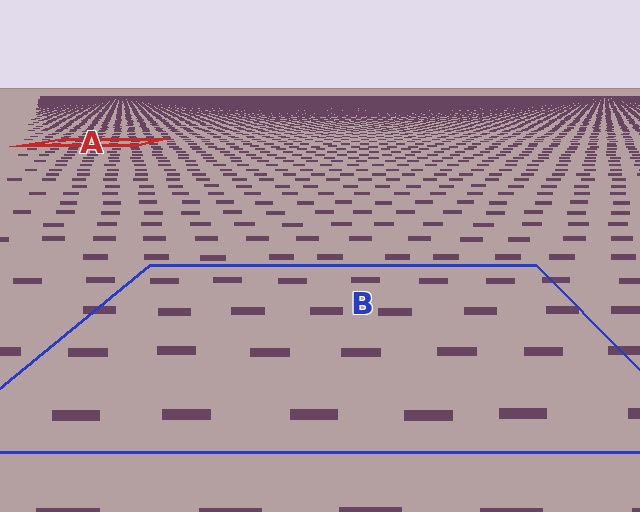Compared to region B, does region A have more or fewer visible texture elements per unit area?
Region A has more texture elements per unit area — they are packed more densely because it is farther away.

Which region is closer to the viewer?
Region B is closer. The texture elements there are larger and more spread out.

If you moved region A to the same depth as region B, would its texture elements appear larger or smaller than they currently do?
They would appear larger. At a closer depth, the same texture elements are projected at a bigger on-screen size.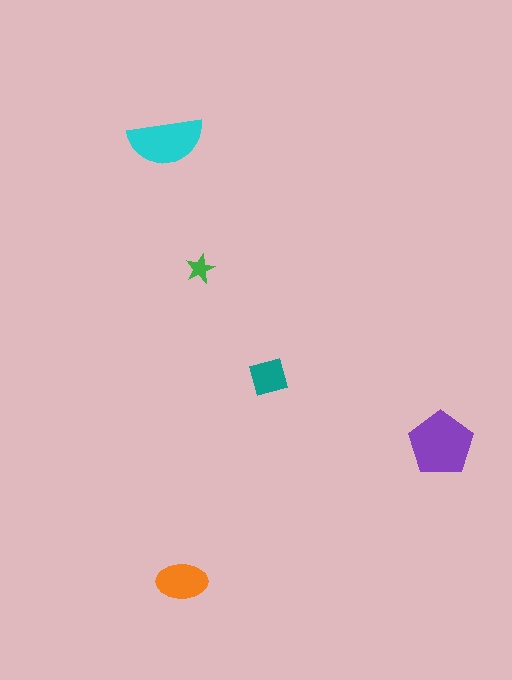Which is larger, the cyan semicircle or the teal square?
The cyan semicircle.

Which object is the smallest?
The green star.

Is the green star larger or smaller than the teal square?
Smaller.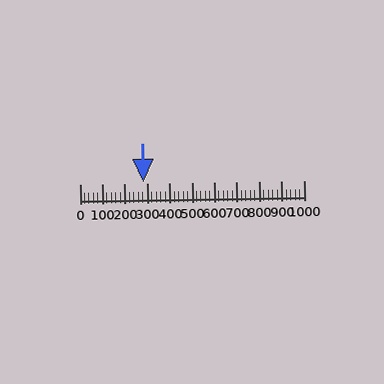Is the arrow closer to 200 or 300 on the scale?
The arrow is closer to 300.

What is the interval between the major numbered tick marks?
The major tick marks are spaced 100 units apart.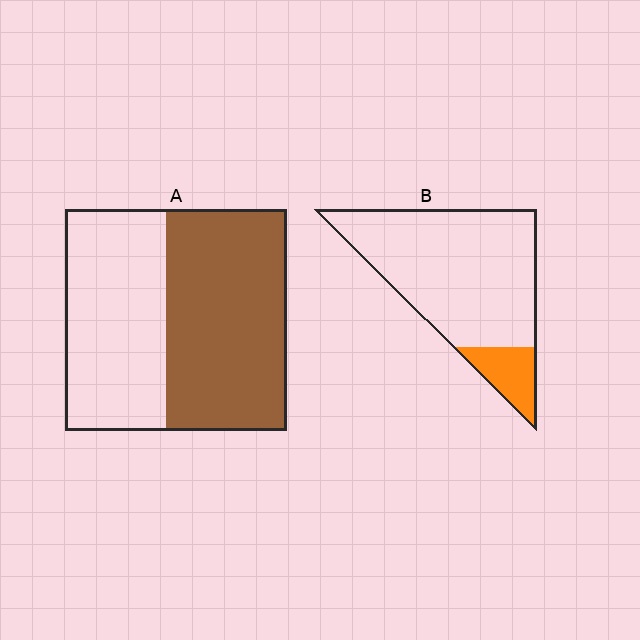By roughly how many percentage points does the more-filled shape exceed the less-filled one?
By roughly 40 percentage points (A over B).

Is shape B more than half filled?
No.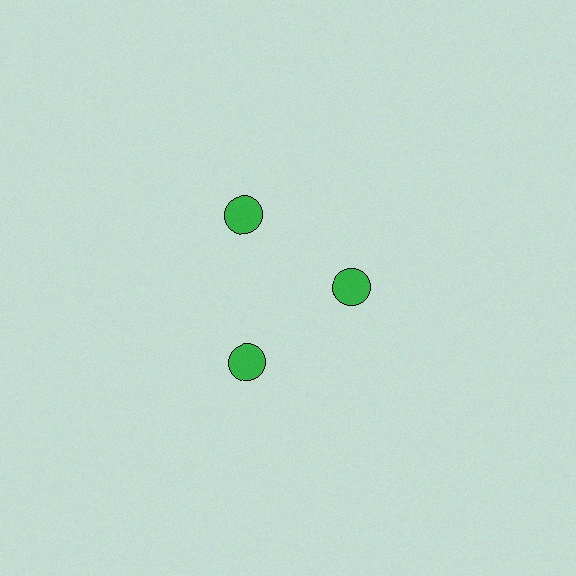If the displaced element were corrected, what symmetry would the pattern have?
It would have 3-fold rotational symmetry — the pattern would map onto itself every 120 degrees.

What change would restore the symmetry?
The symmetry would be restored by moving it outward, back onto the ring so that all 3 circles sit at equal angles and equal distance from the center.